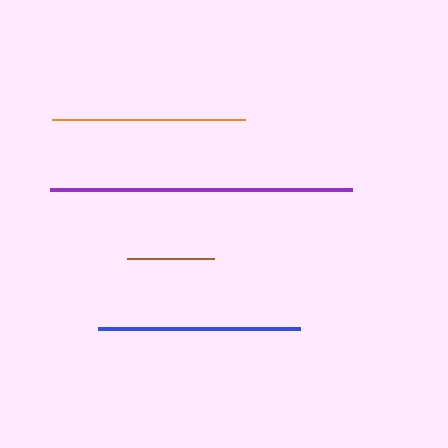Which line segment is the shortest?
The brown line is the shortest at approximately 87 pixels.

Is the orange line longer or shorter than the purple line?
The purple line is longer than the orange line.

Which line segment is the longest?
The purple line is the longest at approximately 302 pixels.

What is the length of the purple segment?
The purple segment is approximately 302 pixels long.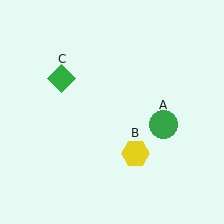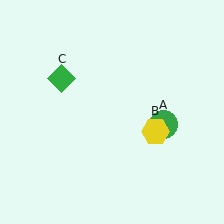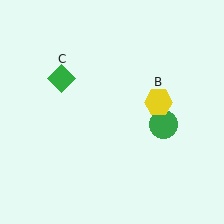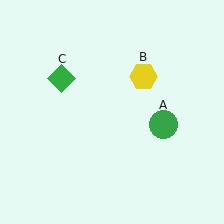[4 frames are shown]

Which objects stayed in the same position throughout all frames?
Green circle (object A) and green diamond (object C) remained stationary.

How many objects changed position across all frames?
1 object changed position: yellow hexagon (object B).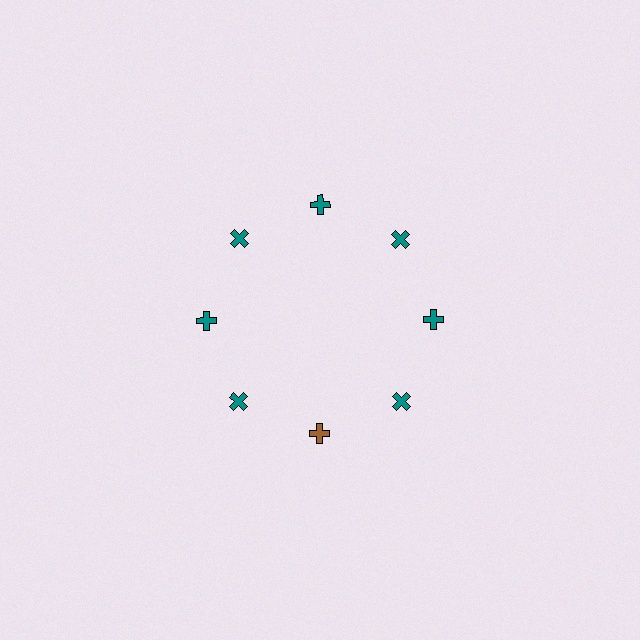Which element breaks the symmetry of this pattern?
The brown cross at roughly the 6 o'clock position breaks the symmetry. All other shapes are teal crosses.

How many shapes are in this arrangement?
There are 8 shapes arranged in a ring pattern.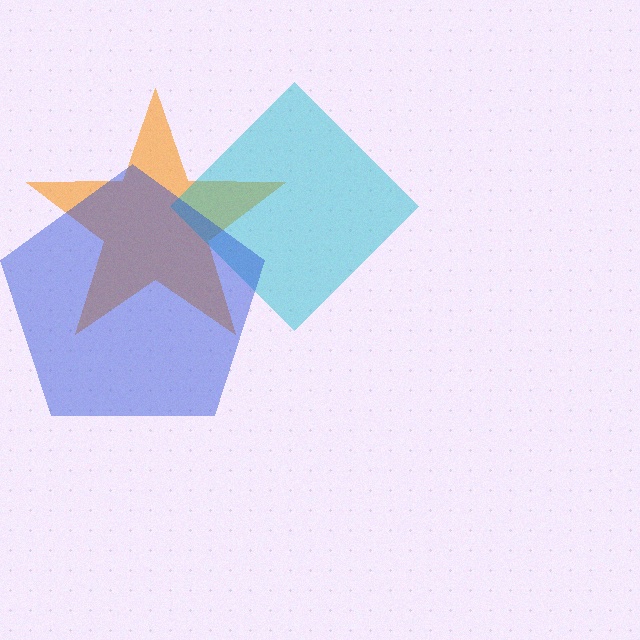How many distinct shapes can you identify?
There are 3 distinct shapes: an orange star, a cyan diamond, a blue pentagon.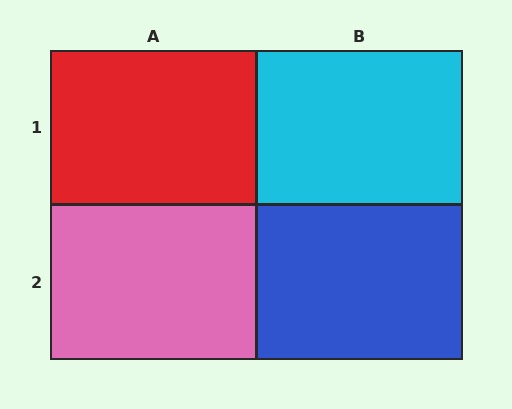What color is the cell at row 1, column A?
Red.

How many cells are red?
1 cell is red.